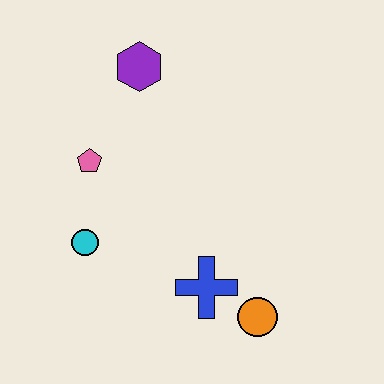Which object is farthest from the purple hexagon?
The orange circle is farthest from the purple hexagon.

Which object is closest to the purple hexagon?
The pink pentagon is closest to the purple hexagon.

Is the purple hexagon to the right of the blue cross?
No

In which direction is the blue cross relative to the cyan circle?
The blue cross is to the right of the cyan circle.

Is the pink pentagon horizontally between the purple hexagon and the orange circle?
No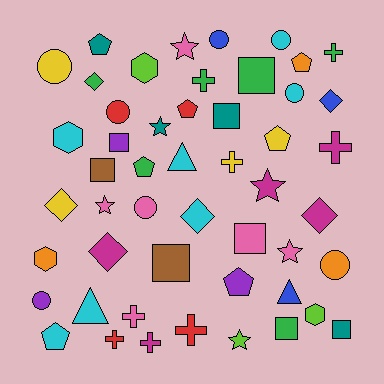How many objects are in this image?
There are 50 objects.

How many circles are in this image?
There are 8 circles.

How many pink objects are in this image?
There are 6 pink objects.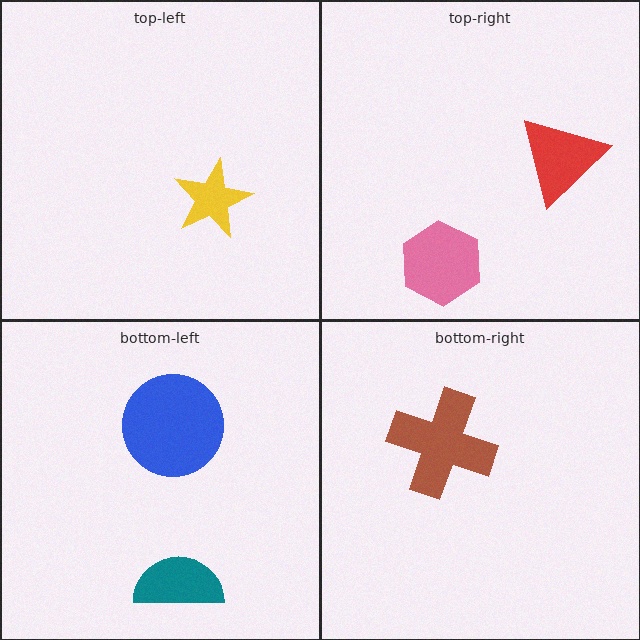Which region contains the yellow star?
The top-left region.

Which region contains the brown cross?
The bottom-right region.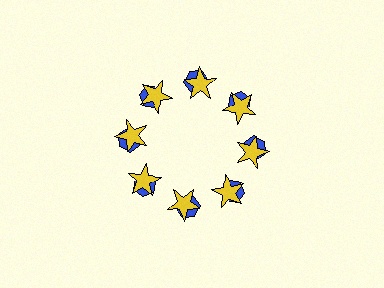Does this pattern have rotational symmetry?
Yes, this pattern has 8-fold rotational symmetry. It looks the same after rotating 45 degrees around the center.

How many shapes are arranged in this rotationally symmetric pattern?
There are 16 shapes, arranged in 8 groups of 2.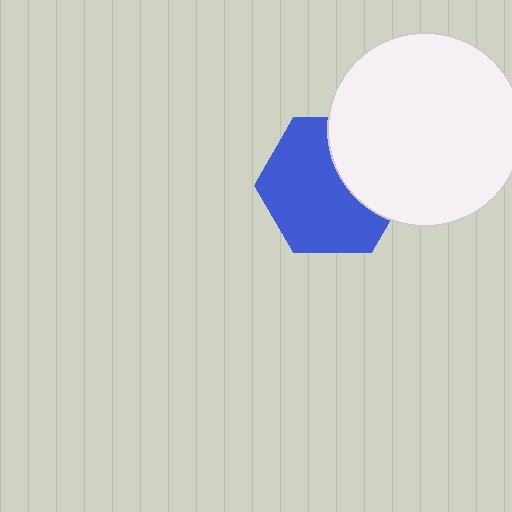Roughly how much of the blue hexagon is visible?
Most of it is visible (roughly 66%).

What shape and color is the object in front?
The object in front is a white circle.